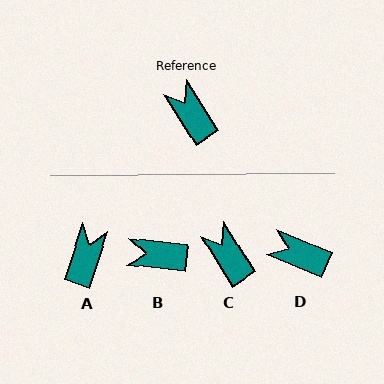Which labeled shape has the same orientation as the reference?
C.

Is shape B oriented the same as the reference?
No, it is off by about 51 degrees.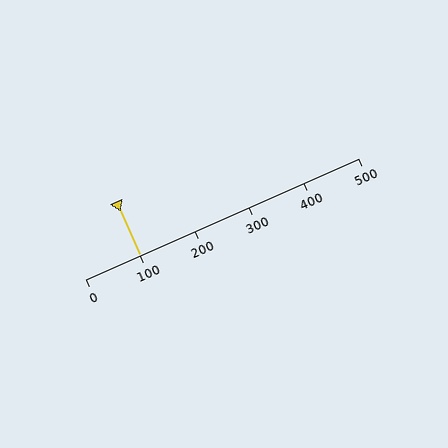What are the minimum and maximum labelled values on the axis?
The axis runs from 0 to 500.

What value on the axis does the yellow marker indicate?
The marker indicates approximately 100.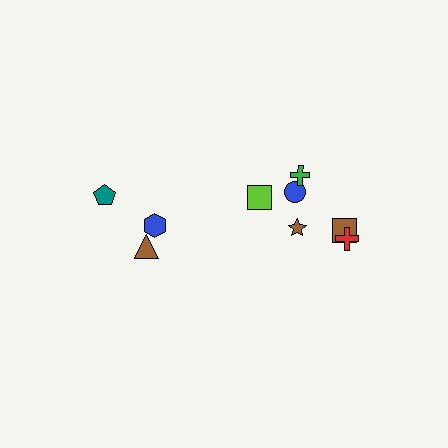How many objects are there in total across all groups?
There are 9 objects.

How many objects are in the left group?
There are 3 objects.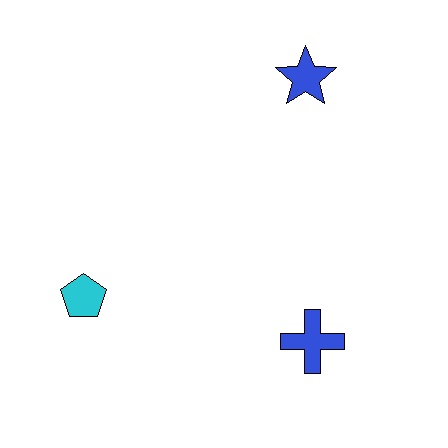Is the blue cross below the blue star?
Yes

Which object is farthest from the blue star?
The cyan pentagon is farthest from the blue star.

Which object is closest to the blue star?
The blue cross is closest to the blue star.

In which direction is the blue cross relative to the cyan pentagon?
The blue cross is to the right of the cyan pentagon.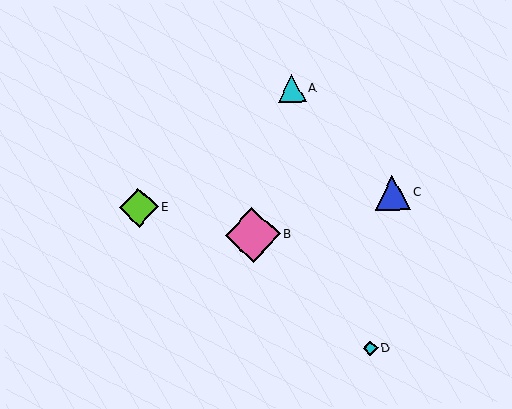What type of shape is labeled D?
Shape D is a cyan diamond.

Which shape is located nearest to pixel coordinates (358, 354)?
The cyan diamond (labeled D) at (370, 348) is nearest to that location.